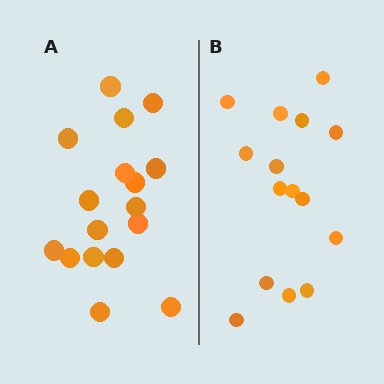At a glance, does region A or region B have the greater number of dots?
Region A (the left region) has more dots.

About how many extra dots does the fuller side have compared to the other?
Region A has just a few more — roughly 2 or 3 more dots than region B.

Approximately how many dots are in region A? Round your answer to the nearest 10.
About 20 dots. (The exact count is 17, which rounds to 20.)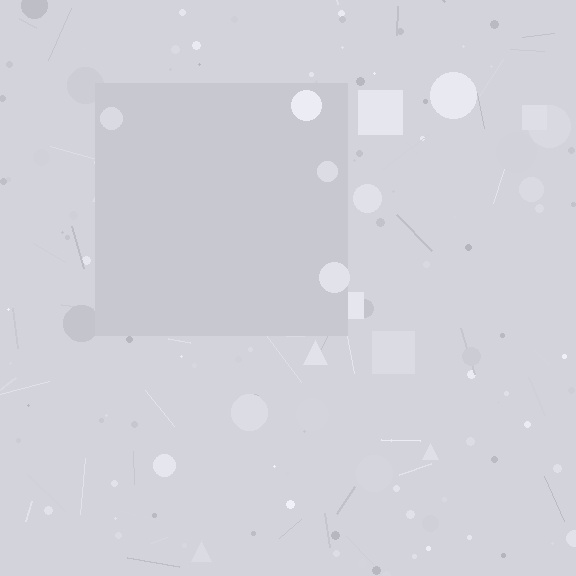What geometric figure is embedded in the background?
A square is embedded in the background.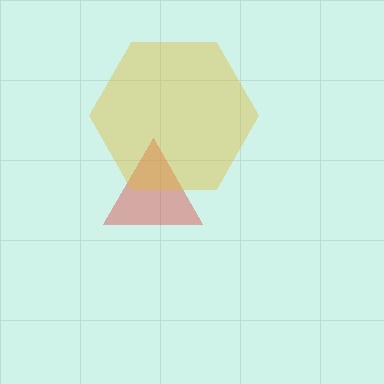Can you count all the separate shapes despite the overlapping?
Yes, there are 2 separate shapes.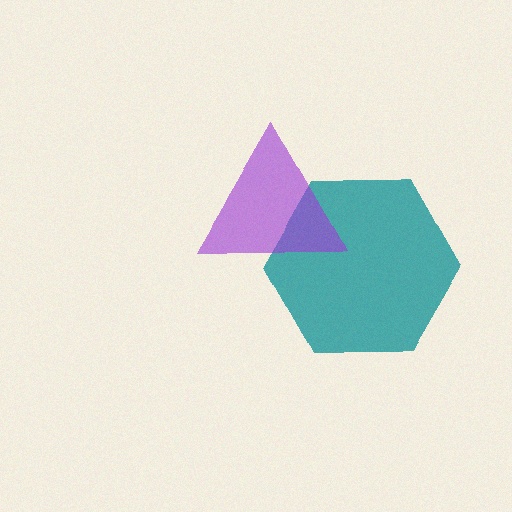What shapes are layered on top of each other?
The layered shapes are: a teal hexagon, a purple triangle.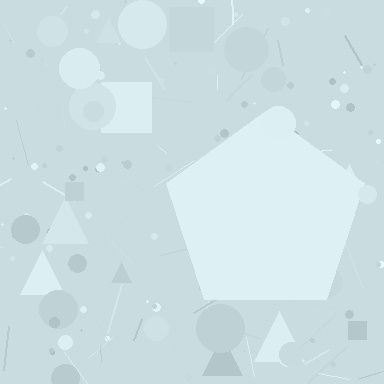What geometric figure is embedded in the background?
A pentagon is embedded in the background.